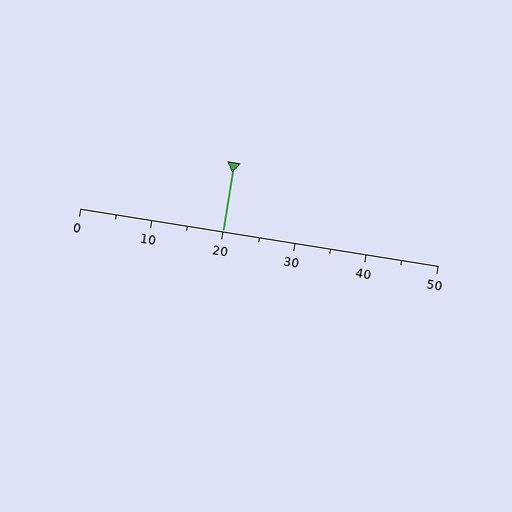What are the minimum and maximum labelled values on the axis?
The axis runs from 0 to 50.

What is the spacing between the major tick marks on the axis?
The major ticks are spaced 10 apart.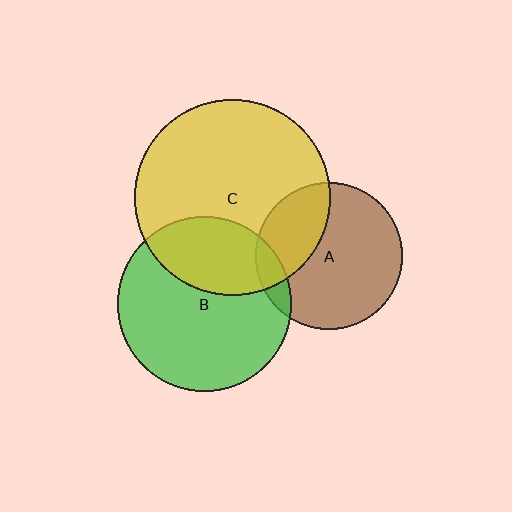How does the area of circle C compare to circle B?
Approximately 1.3 times.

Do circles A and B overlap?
Yes.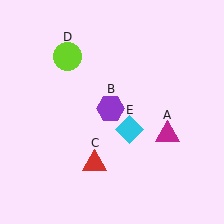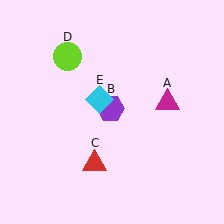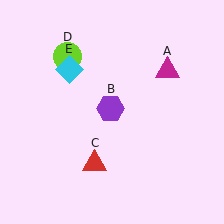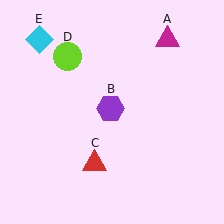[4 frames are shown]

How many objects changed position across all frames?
2 objects changed position: magenta triangle (object A), cyan diamond (object E).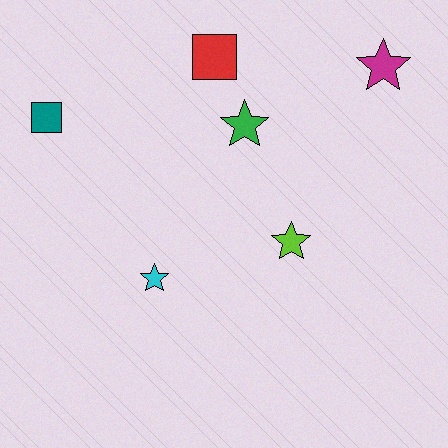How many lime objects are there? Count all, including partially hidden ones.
There is 1 lime object.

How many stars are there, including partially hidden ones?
There are 4 stars.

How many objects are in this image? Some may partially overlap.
There are 6 objects.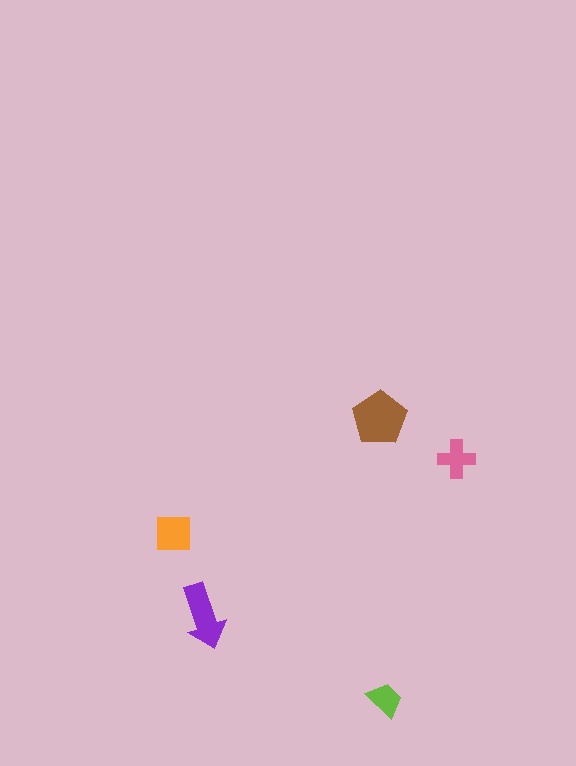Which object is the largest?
The brown pentagon.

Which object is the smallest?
The lime trapezoid.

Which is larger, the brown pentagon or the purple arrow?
The brown pentagon.